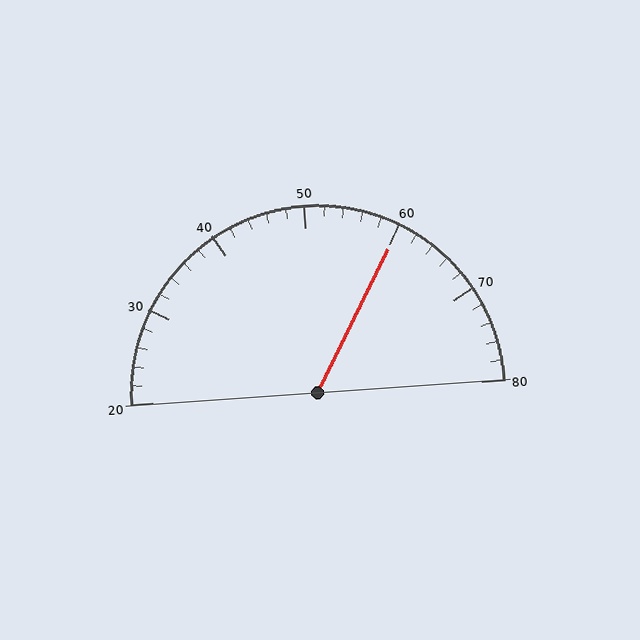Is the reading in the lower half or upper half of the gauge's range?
The reading is in the upper half of the range (20 to 80).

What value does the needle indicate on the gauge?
The needle indicates approximately 60.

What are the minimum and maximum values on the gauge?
The gauge ranges from 20 to 80.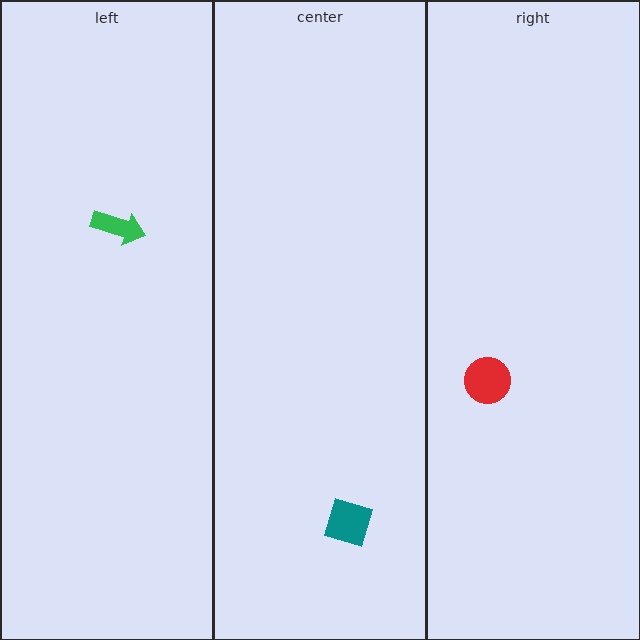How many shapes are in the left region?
1.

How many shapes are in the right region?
1.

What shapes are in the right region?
The red circle.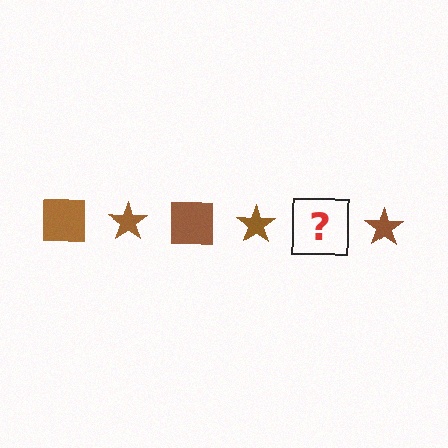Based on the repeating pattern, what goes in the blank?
The blank should be a brown square.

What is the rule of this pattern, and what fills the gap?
The rule is that the pattern cycles through square, star shapes in brown. The gap should be filled with a brown square.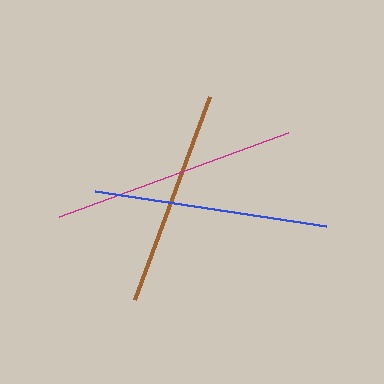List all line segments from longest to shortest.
From longest to shortest: magenta, blue, brown.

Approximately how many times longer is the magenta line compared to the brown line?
The magenta line is approximately 1.1 times the length of the brown line.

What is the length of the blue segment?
The blue segment is approximately 233 pixels long.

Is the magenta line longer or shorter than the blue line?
The magenta line is longer than the blue line.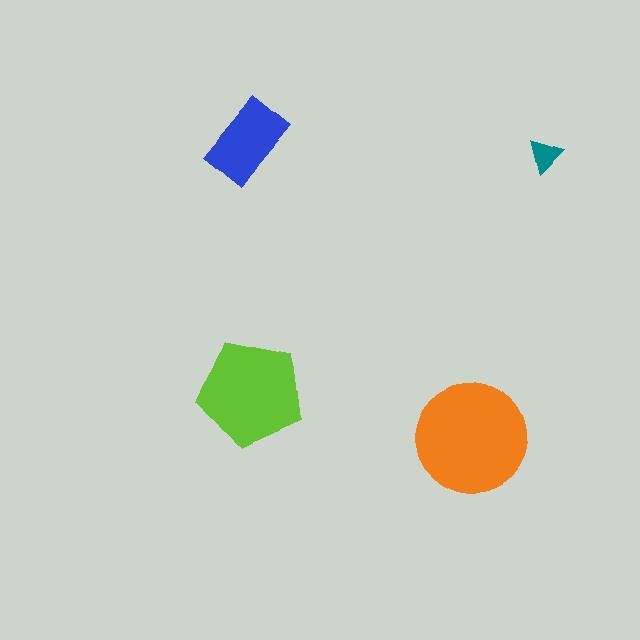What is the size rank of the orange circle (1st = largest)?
1st.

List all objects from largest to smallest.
The orange circle, the lime pentagon, the blue rectangle, the teal triangle.